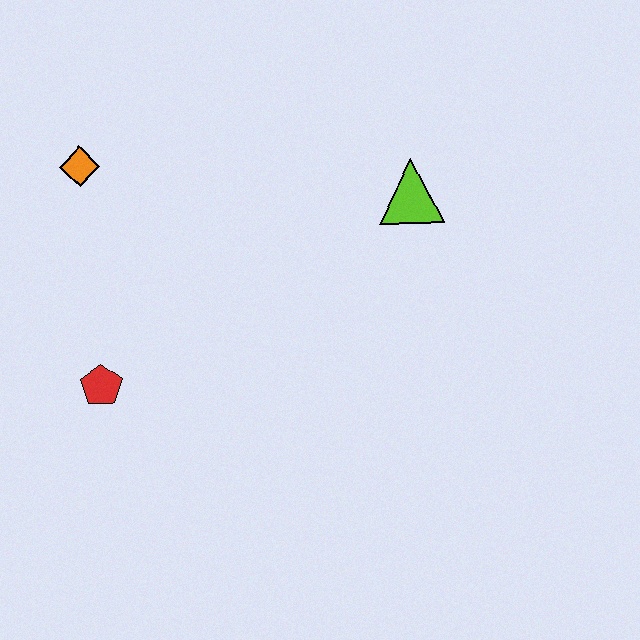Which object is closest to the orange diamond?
The red pentagon is closest to the orange diamond.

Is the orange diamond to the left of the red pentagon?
Yes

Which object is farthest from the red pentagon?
The lime triangle is farthest from the red pentagon.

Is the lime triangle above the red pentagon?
Yes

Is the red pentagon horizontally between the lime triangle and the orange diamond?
Yes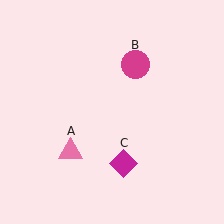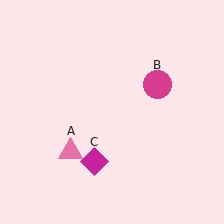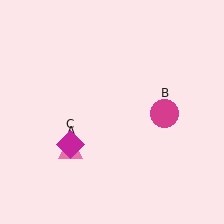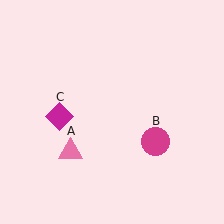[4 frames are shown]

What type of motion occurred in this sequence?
The magenta circle (object B), magenta diamond (object C) rotated clockwise around the center of the scene.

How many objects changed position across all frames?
2 objects changed position: magenta circle (object B), magenta diamond (object C).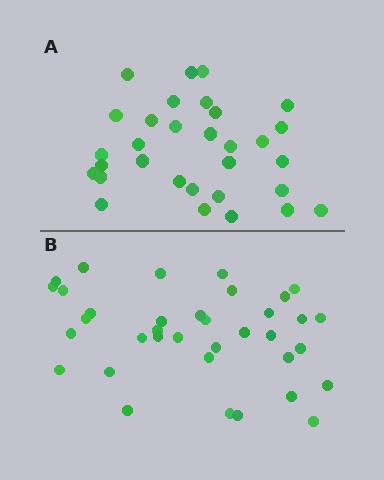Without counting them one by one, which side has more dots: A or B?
Region B (the bottom region) has more dots.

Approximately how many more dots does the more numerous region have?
Region B has about 5 more dots than region A.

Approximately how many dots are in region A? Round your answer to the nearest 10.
About 30 dots. (The exact count is 31, which rounds to 30.)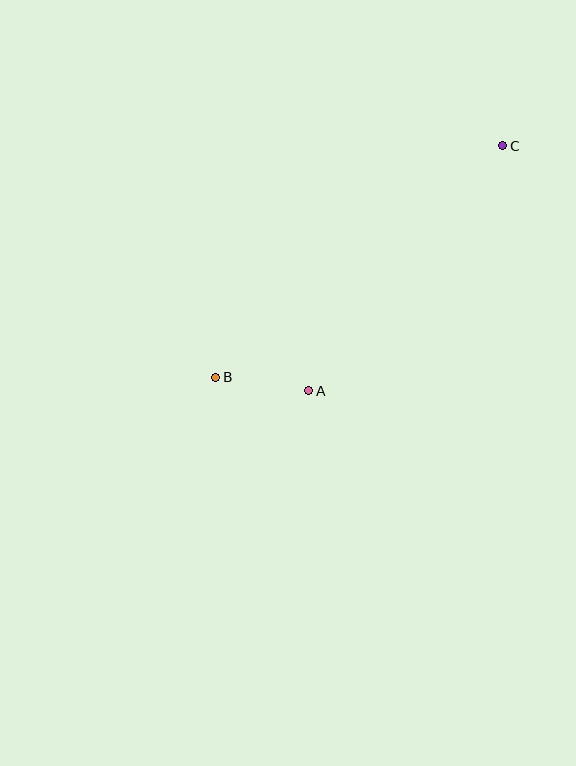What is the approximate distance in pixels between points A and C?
The distance between A and C is approximately 312 pixels.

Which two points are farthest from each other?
Points B and C are farthest from each other.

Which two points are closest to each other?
Points A and B are closest to each other.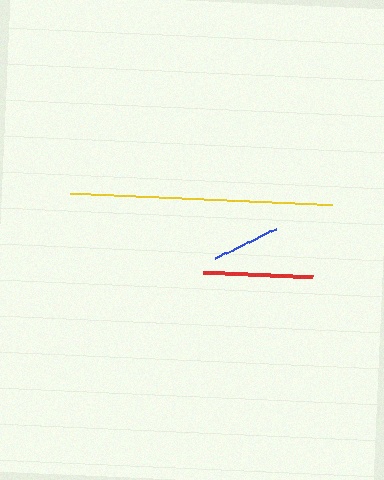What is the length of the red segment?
The red segment is approximately 110 pixels long.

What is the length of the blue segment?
The blue segment is approximately 68 pixels long.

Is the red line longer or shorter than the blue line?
The red line is longer than the blue line.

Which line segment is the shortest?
The blue line is the shortest at approximately 68 pixels.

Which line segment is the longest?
The yellow line is the longest at approximately 261 pixels.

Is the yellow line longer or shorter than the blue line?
The yellow line is longer than the blue line.